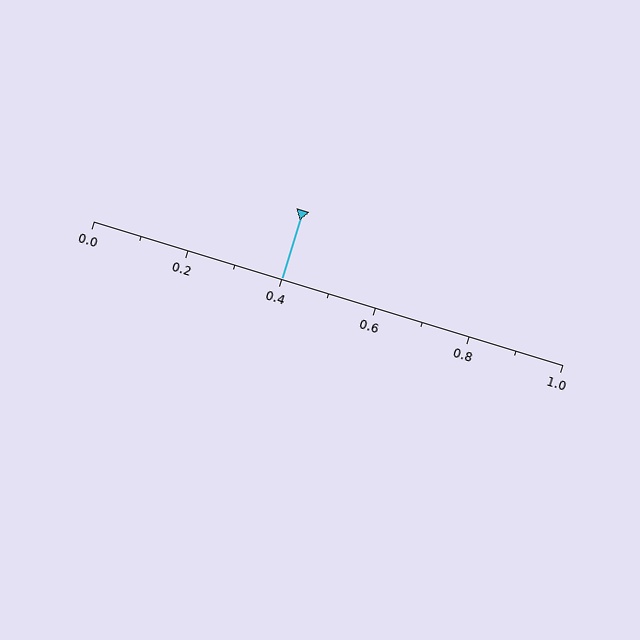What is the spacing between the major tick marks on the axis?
The major ticks are spaced 0.2 apart.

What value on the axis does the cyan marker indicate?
The marker indicates approximately 0.4.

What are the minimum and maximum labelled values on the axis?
The axis runs from 0.0 to 1.0.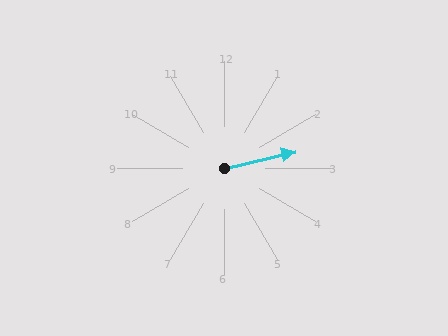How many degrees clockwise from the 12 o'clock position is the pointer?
Approximately 77 degrees.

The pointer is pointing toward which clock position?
Roughly 3 o'clock.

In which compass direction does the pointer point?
East.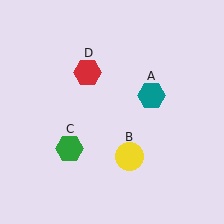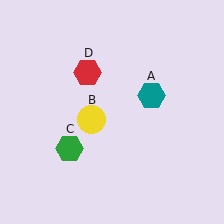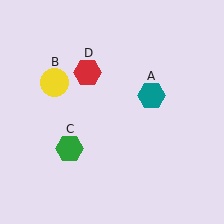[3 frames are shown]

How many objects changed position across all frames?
1 object changed position: yellow circle (object B).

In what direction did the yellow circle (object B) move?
The yellow circle (object B) moved up and to the left.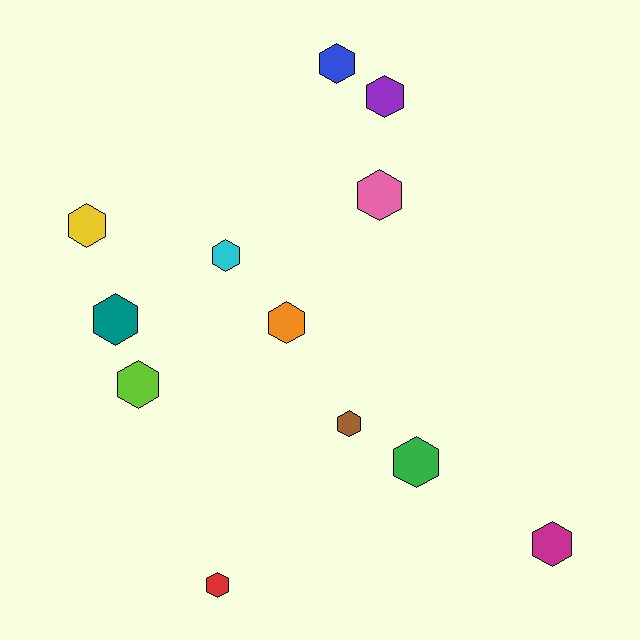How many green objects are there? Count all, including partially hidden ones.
There is 1 green object.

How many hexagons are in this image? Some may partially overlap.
There are 12 hexagons.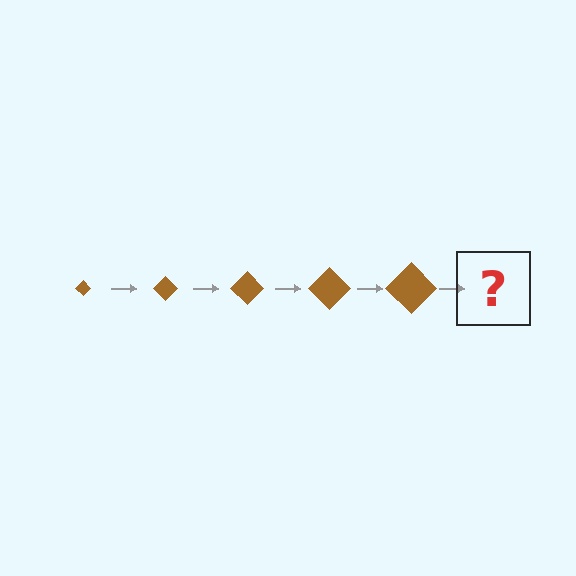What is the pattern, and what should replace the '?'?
The pattern is that the diamond gets progressively larger each step. The '?' should be a brown diamond, larger than the previous one.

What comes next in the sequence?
The next element should be a brown diamond, larger than the previous one.